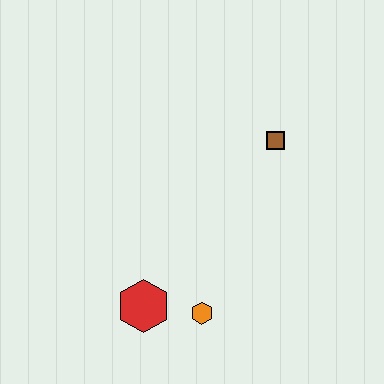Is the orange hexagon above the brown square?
No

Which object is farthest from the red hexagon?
The brown square is farthest from the red hexagon.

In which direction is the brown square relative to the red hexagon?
The brown square is above the red hexagon.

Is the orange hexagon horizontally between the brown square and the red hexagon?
Yes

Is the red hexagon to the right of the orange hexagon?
No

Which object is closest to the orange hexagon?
The red hexagon is closest to the orange hexagon.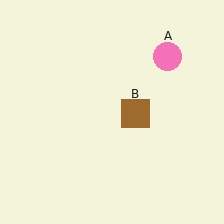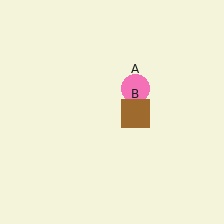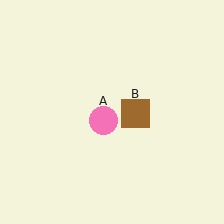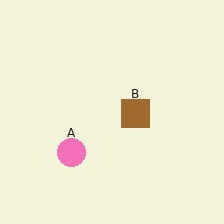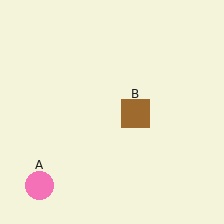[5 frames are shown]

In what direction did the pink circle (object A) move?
The pink circle (object A) moved down and to the left.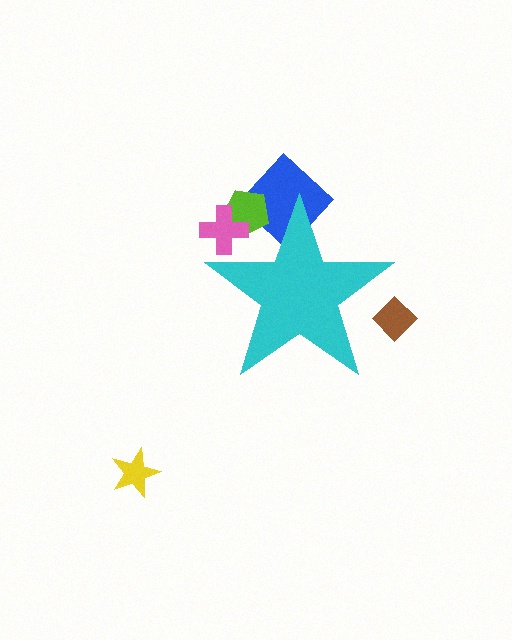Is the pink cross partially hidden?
Yes, the pink cross is partially hidden behind the cyan star.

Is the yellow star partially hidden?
No, the yellow star is fully visible.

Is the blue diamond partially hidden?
Yes, the blue diamond is partially hidden behind the cyan star.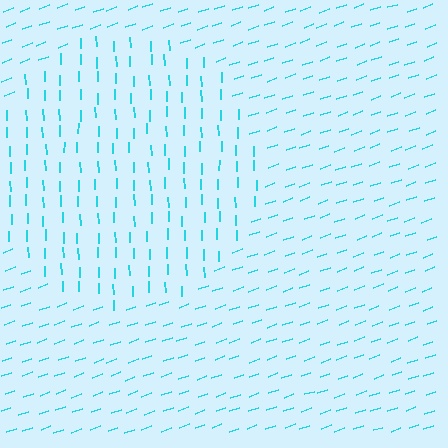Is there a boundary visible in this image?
Yes, there is a texture boundary formed by a change in line orientation.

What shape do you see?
I see a circle.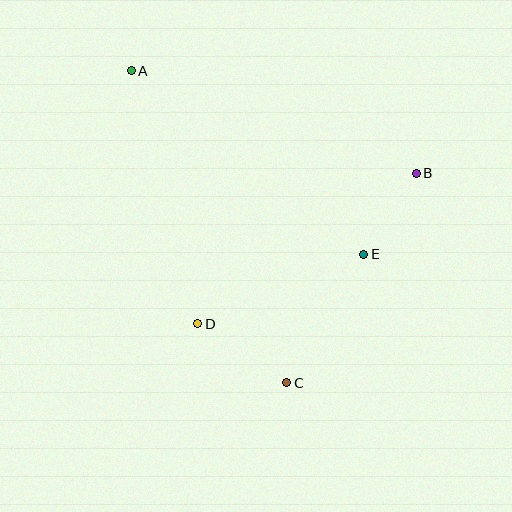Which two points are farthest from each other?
Points A and C are farthest from each other.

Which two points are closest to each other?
Points B and E are closest to each other.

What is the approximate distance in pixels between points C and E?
The distance between C and E is approximately 150 pixels.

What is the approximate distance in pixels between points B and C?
The distance between B and C is approximately 247 pixels.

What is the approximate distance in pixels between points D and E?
The distance between D and E is approximately 180 pixels.